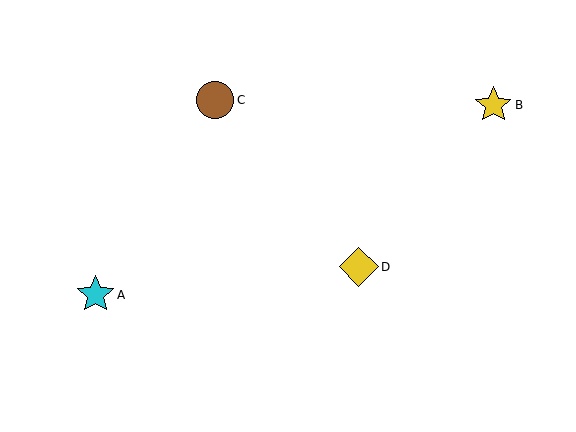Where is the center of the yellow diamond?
The center of the yellow diamond is at (359, 267).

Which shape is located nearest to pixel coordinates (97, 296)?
The cyan star (labeled A) at (95, 295) is nearest to that location.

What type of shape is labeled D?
Shape D is a yellow diamond.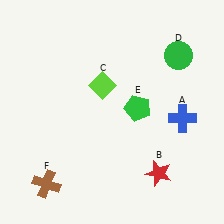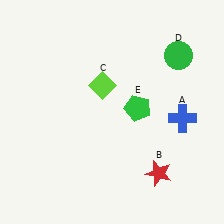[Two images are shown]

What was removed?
The brown cross (F) was removed in Image 2.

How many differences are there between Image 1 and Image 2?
There is 1 difference between the two images.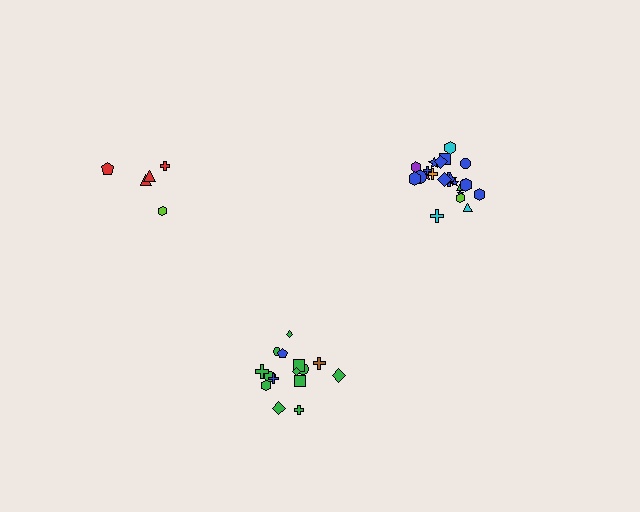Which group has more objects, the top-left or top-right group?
The top-right group.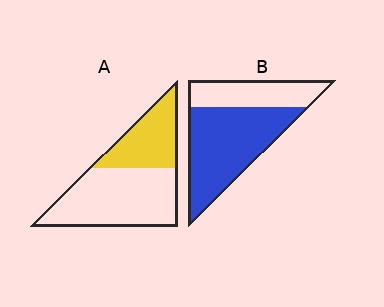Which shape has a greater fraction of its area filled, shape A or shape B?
Shape B.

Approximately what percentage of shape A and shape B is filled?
A is approximately 35% and B is approximately 65%.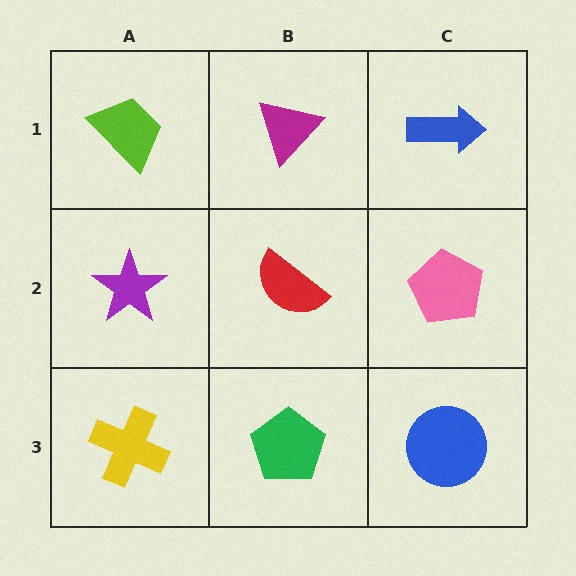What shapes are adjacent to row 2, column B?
A magenta triangle (row 1, column B), a green pentagon (row 3, column B), a purple star (row 2, column A), a pink pentagon (row 2, column C).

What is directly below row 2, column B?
A green pentagon.